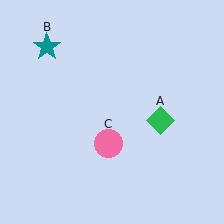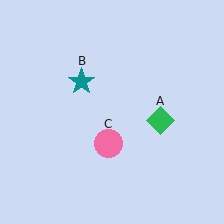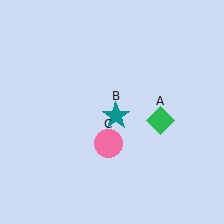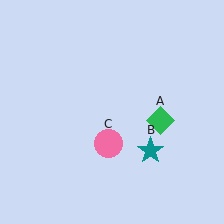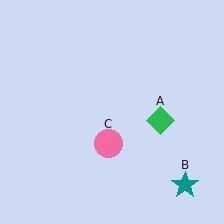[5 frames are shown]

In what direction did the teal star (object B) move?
The teal star (object B) moved down and to the right.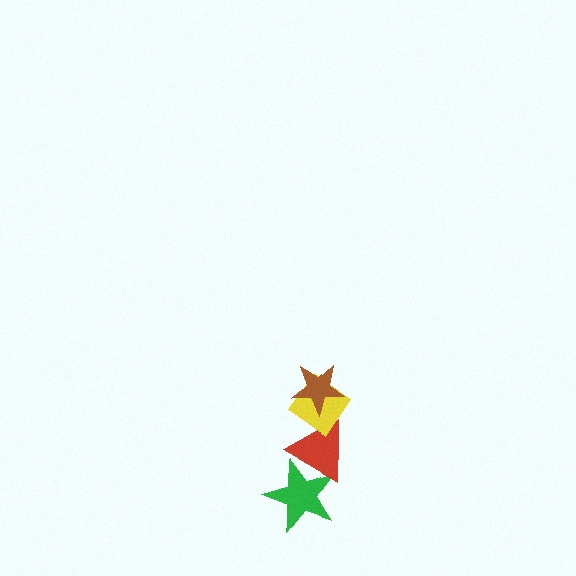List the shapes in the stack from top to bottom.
From top to bottom: the brown star, the yellow diamond, the red triangle, the green star.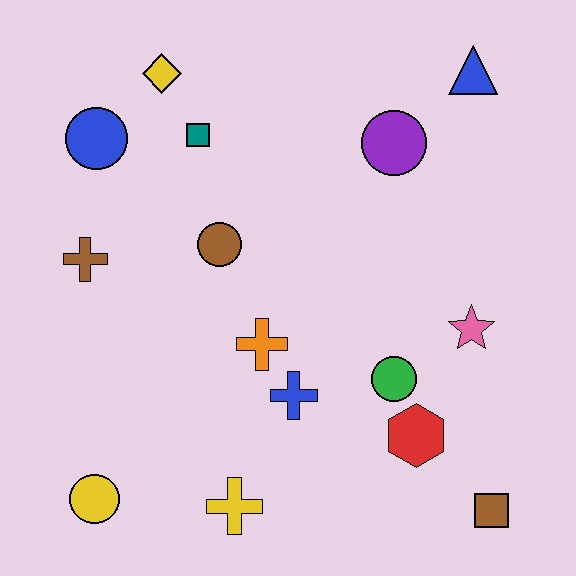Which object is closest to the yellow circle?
The yellow cross is closest to the yellow circle.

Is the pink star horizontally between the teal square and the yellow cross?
No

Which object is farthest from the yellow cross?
The blue triangle is farthest from the yellow cross.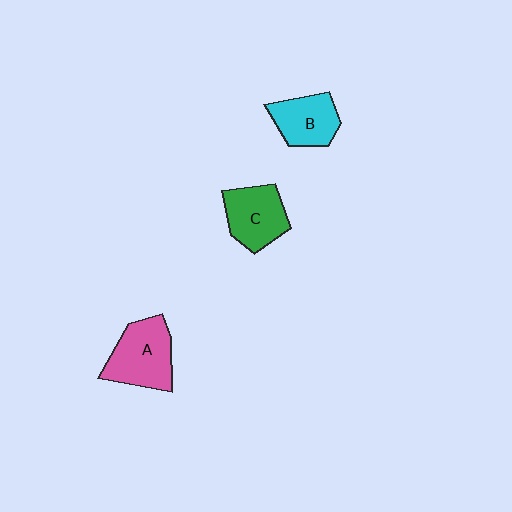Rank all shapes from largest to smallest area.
From largest to smallest: A (pink), C (green), B (cyan).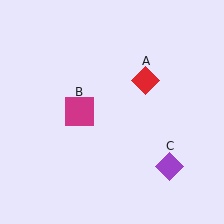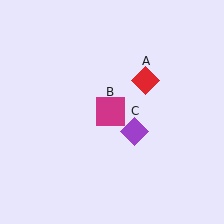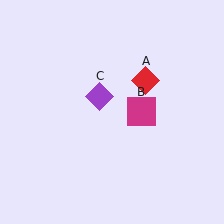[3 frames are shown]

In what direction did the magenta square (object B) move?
The magenta square (object B) moved right.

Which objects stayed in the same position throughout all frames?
Red diamond (object A) remained stationary.